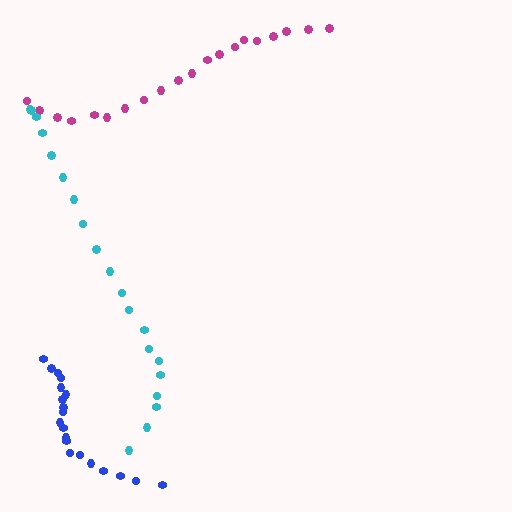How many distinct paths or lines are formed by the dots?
There are 3 distinct paths.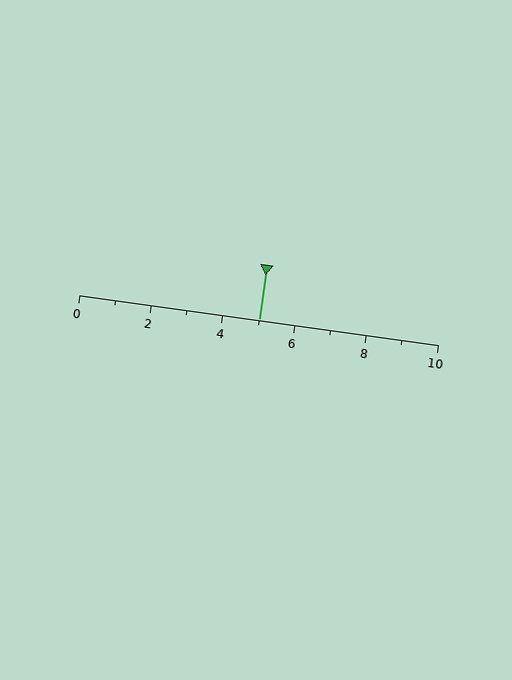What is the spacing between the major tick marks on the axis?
The major ticks are spaced 2 apart.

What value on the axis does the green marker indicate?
The marker indicates approximately 5.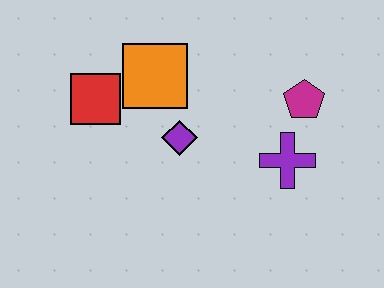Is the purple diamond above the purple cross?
Yes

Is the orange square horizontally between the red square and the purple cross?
Yes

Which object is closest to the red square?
The orange square is closest to the red square.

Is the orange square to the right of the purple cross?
No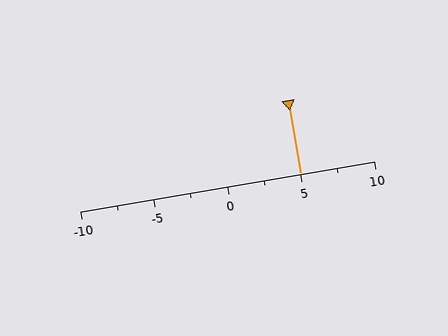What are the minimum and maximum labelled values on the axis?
The axis runs from -10 to 10.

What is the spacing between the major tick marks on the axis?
The major ticks are spaced 5 apart.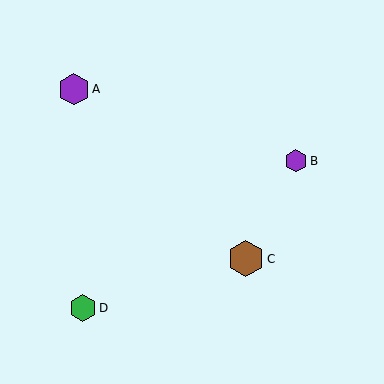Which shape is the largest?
The brown hexagon (labeled C) is the largest.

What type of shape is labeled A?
Shape A is a purple hexagon.